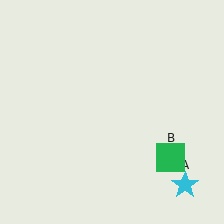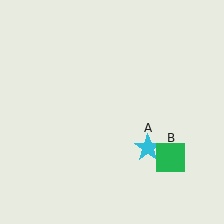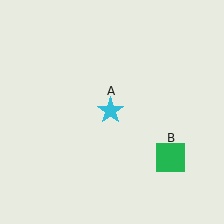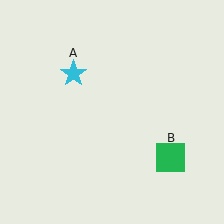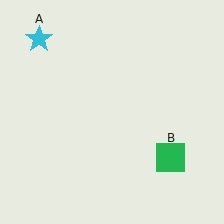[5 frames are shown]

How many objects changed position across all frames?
1 object changed position: cyan star (object A).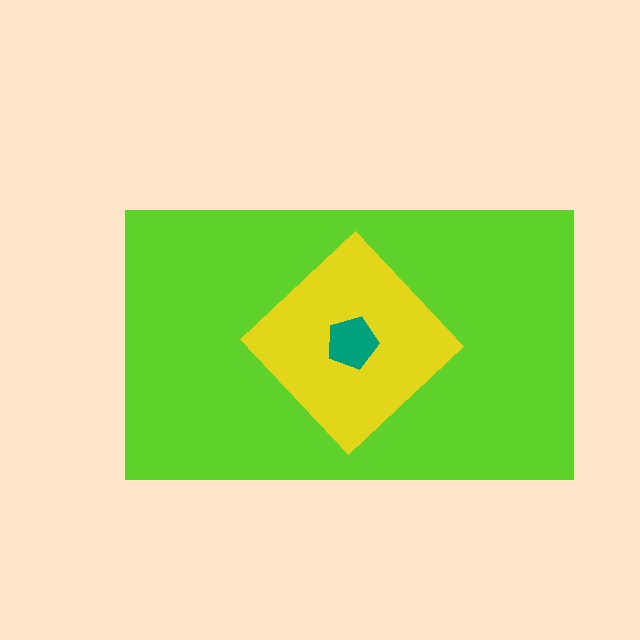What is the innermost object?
The teal pentagon.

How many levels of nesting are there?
3.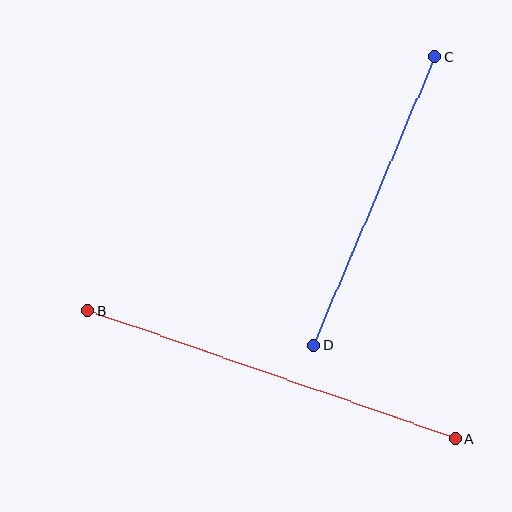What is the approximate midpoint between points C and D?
The midpoint is at approximately (374, 201) pixels.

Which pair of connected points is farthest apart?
Points A and B are farthest apart.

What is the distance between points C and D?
The distance is approximately 314 pixels.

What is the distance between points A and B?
The distance is approximately 389 pixels.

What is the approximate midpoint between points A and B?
The midpoint is at approximately (271, 375) pixels.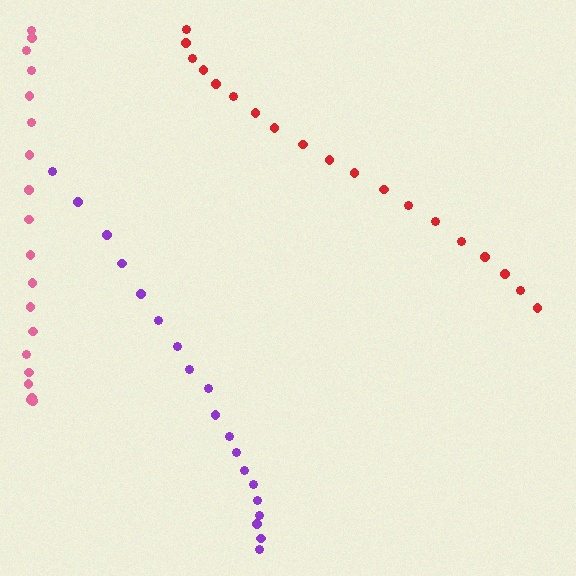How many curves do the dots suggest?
There are 3 distinct paths.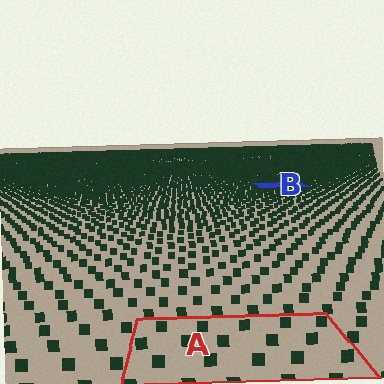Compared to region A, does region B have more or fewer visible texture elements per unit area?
Region B has more texture elements per unit area — they are packed more densely because it is farther away.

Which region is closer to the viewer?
Region A is closer. The texture elements there are larger and more spread out.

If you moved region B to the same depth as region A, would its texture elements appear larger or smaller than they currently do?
They would appear larger. At a closer depth, the same texture elements are projected at a bigger on-screen size.